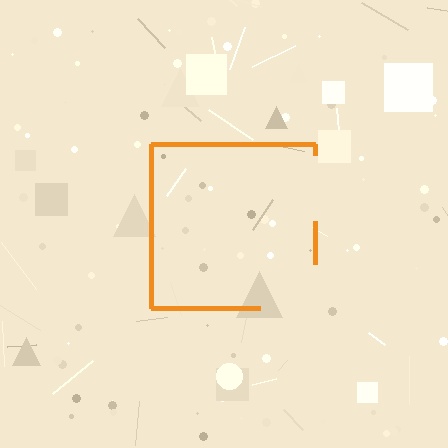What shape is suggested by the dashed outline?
The dashed outline suggests a square.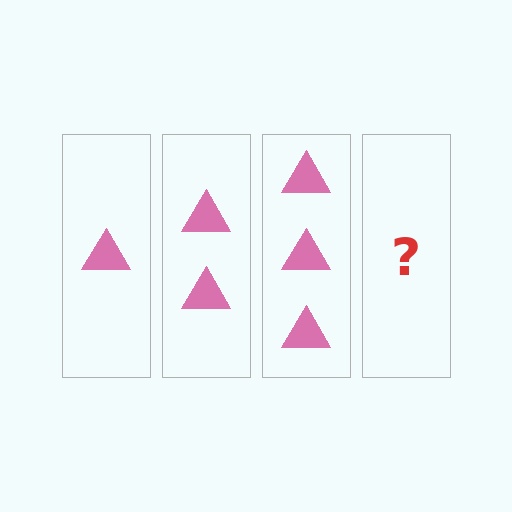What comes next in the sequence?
The next element should be 4 triangles.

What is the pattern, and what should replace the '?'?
The pattern is that each step adds one more triangle. The '?' should be 4 triangles.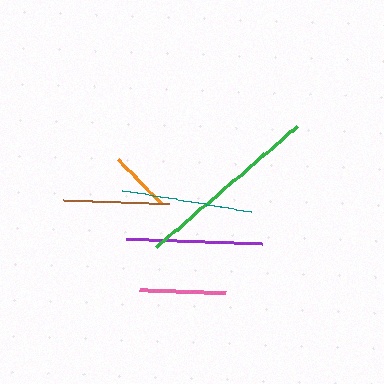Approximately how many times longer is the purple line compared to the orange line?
The purple line is approximately 2.3 times the length of the orange line.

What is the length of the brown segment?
The brown segment is approximately 106 pixels long.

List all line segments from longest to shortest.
From longest to shortest: green, purple, teal, brown, pink, orange.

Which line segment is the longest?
The green line is the longest at approximately 186 pixels.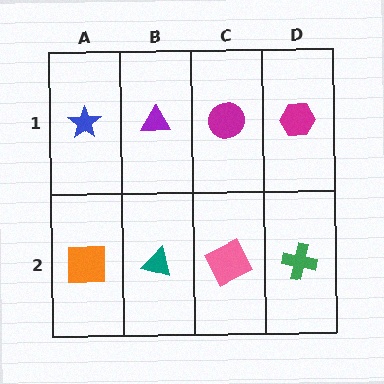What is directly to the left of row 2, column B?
An orange square.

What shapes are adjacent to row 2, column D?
A magenta hexagon (row 1, column D), a pink square (row 2, column C).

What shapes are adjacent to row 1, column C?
A pink square (row 2, column C), a purple triangle (row 1, column B), a magenta hexagon (row 1, column D).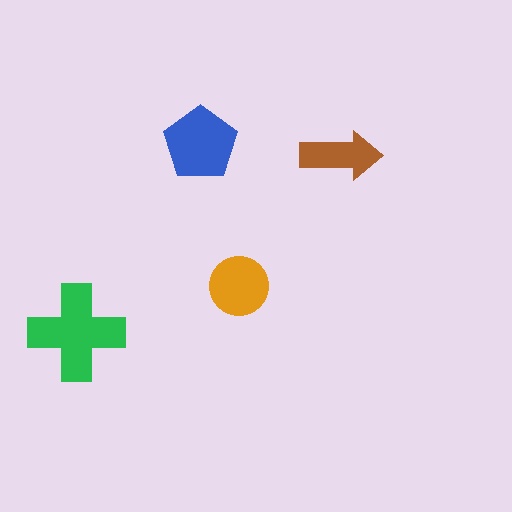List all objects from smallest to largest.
The brown arrow, the orange circle, the blue pentagon, the green cross.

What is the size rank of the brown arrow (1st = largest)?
4th.